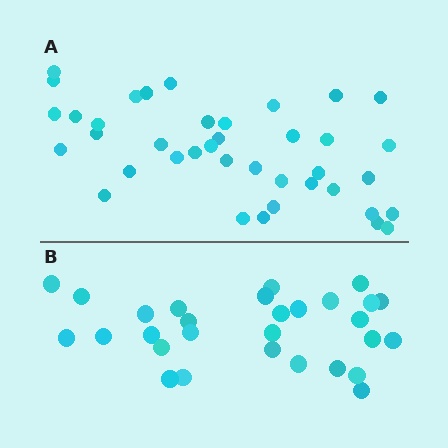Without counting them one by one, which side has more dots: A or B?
Region A (the top region) has more dots.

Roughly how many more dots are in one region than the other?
Region A has roughly 10 or so more dots than region B.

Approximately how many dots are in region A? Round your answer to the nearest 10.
About 40 dots. (The exact count is 39, which rounds to 40.)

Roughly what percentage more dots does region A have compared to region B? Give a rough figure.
About 35% more.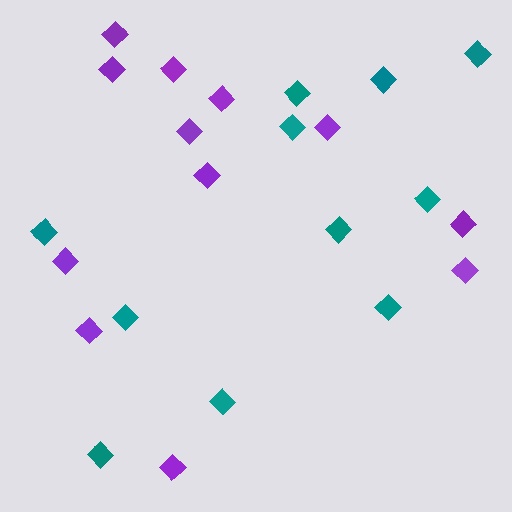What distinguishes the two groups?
There are 2 groups: one group of purple diamonds (12) and one group of teal diamonds (11).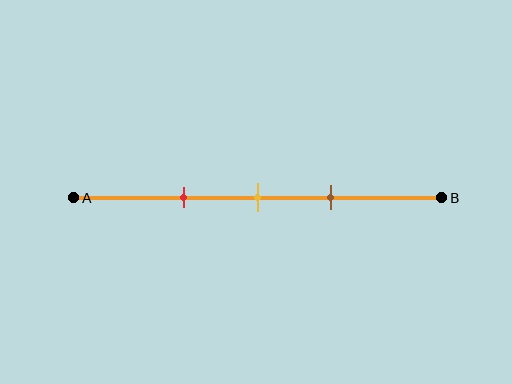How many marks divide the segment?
There are 3 marks dividing the segment.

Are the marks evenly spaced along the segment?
Yes, the marks are approximately evenly spaced.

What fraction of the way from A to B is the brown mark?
The brown mark is approximately 70% (0.7) of the way from A to B.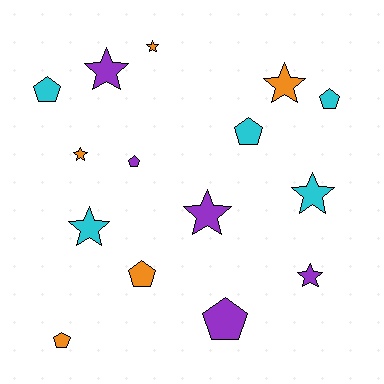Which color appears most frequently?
Orange, with 5 objects.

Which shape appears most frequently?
Star, with 8 objects.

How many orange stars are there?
There are 3 orange stars.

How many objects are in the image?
There are 15 objects.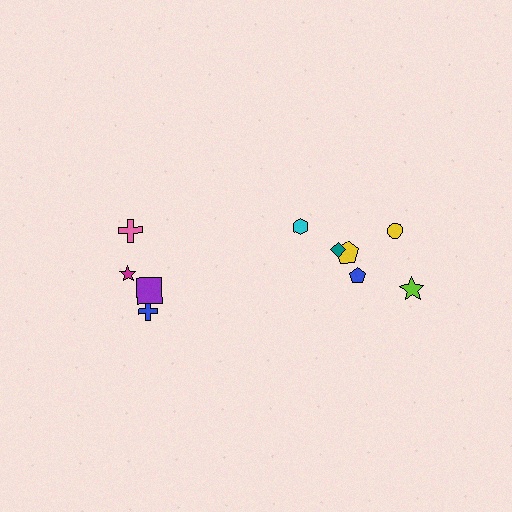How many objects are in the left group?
There are 4 objects.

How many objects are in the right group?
There are 6 objects.